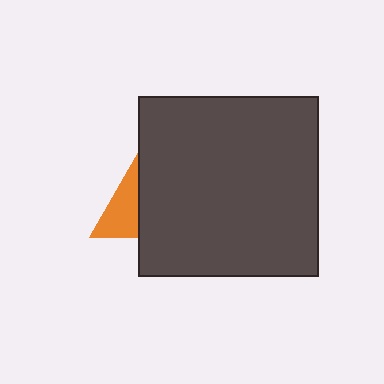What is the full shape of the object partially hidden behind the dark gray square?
The partially hidden object is an orange triangle.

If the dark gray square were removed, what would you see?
You would see the complete orange triangle.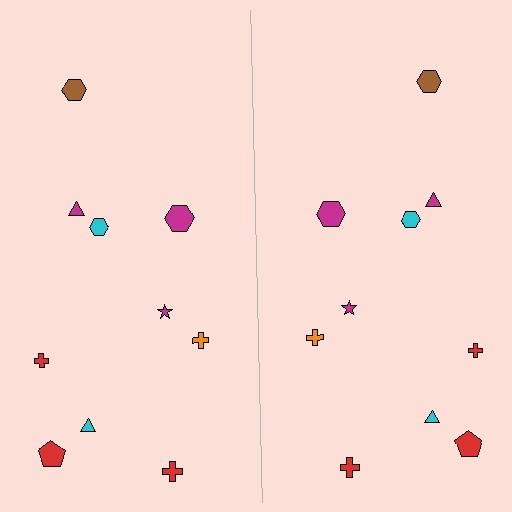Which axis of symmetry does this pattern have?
The pattern has a vertical axis of symmetry running through the center of the image.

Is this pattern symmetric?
Yes, this pattern has bilateral (reflection) symmetry.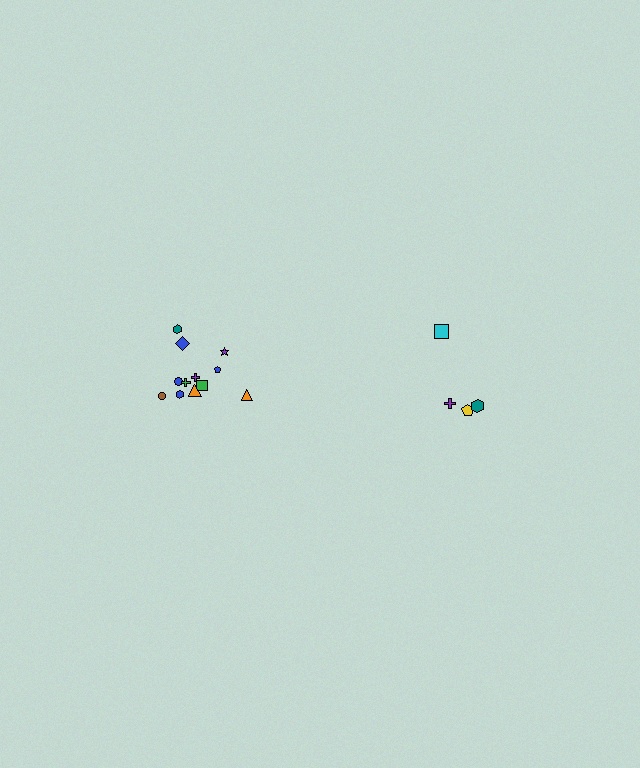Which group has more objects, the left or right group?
The left group.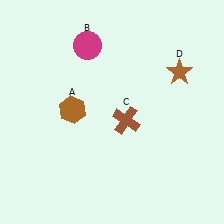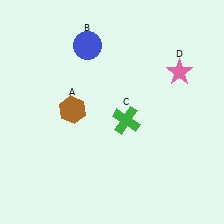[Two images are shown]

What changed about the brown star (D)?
In Image 1, D is brown. In Image 2, it changed to pink.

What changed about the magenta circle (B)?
In Image 1, B is magenta. In Image 2, it changed to blue.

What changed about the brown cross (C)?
In Image 1, C is brown. In Image 2, it changed to green.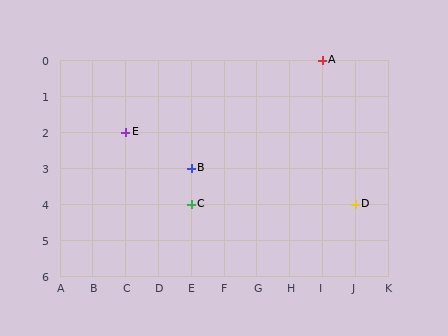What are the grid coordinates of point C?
Point C is at grid coordinates (E, 4).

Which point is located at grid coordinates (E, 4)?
Point C is at (E, 4).